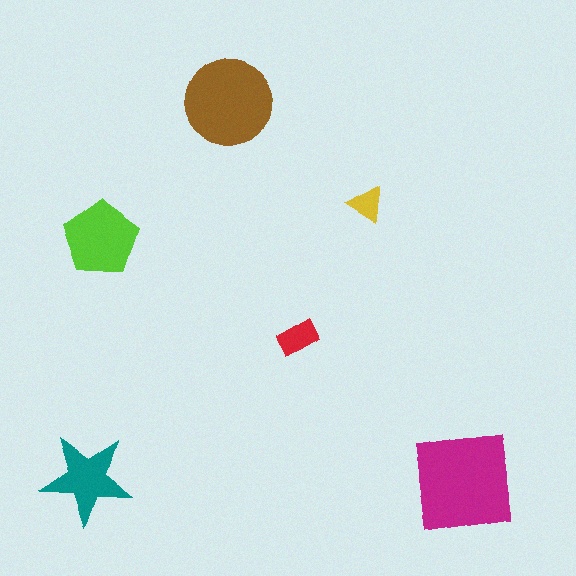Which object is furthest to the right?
The magenta square is rightmost.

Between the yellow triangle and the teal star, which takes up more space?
The teal star.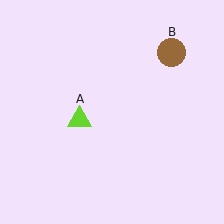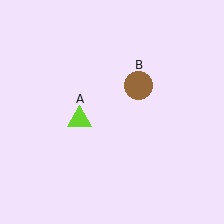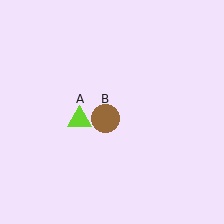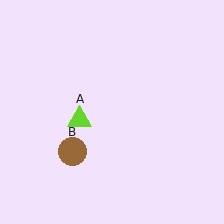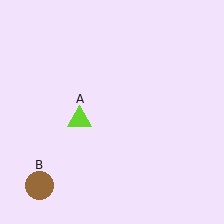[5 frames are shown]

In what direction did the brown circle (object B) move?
The brown circle (object B) moved down and to the left.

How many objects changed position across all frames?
1 object changed position: brown circle (object B).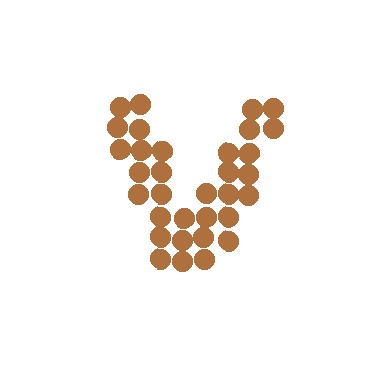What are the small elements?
The small elements are circles.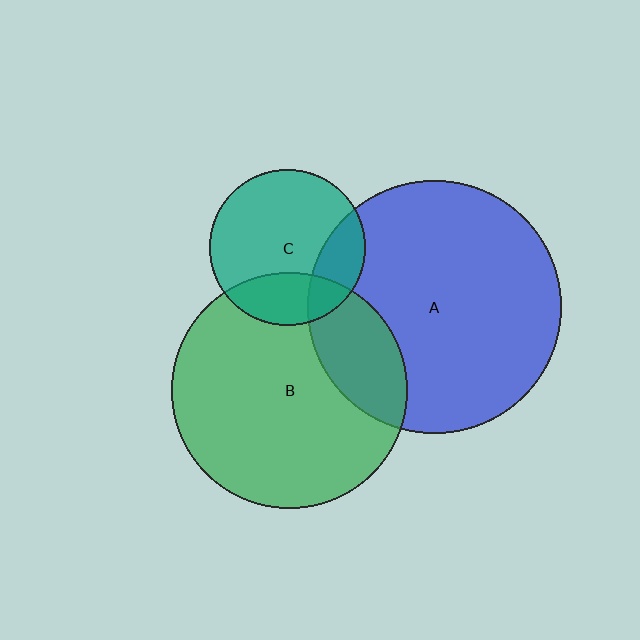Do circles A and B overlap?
Yes.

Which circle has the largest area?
Circle A (blue).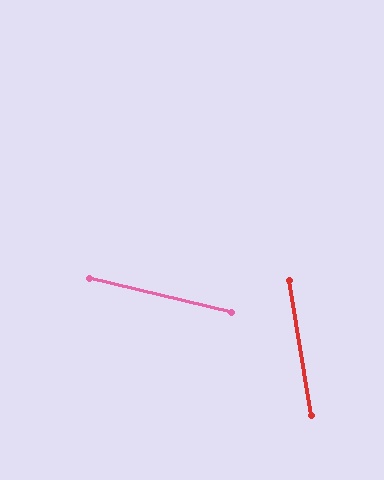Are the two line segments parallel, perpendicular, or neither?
Neither parallel nor perpendicular — they differ by about 67°.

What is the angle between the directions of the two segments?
Approximately 67 degrees.